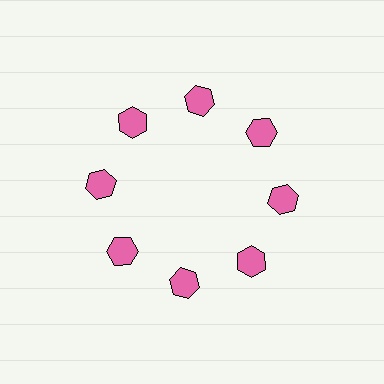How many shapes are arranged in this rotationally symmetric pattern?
There are 8 shapes, arranged in 8 groups of 1.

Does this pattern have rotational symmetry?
Yes, this pattern has 8-fold rotational symmetry. It looks the same after rotating 45 degrees around the center.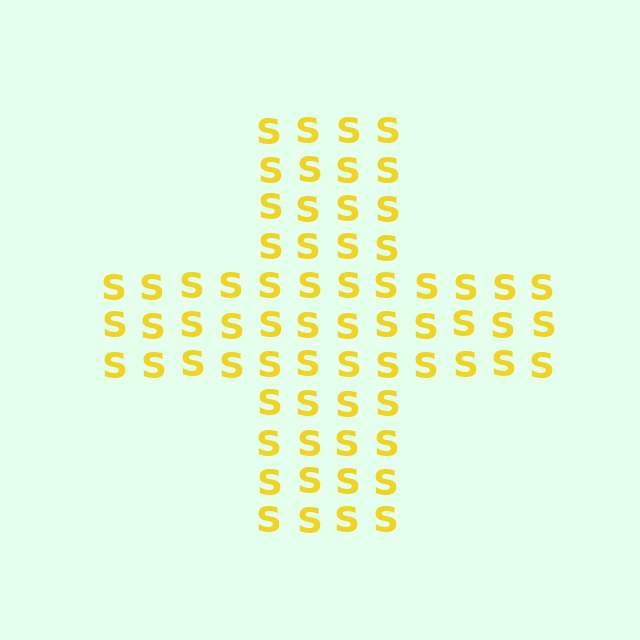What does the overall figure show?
The overall figure shows a cross.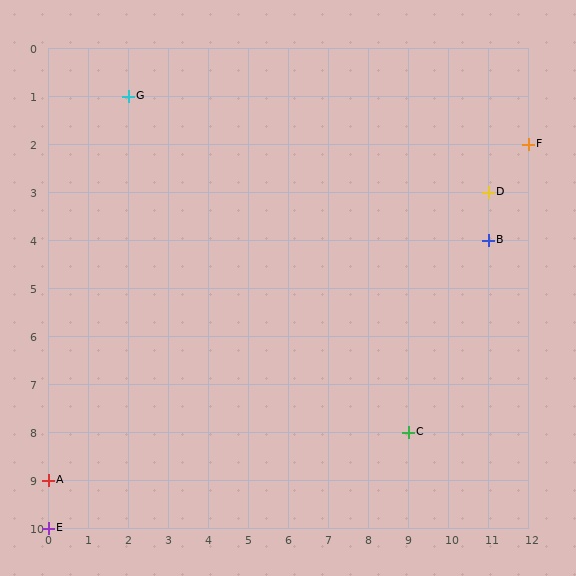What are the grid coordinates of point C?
Point C is at grid coordinates (9, 8).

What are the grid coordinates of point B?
Point B is at grid coordinates (11, 4).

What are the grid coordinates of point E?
Point E is at grid coordinates (0, 10).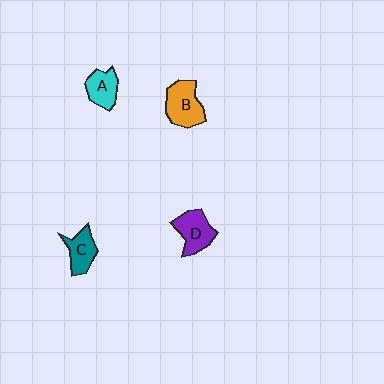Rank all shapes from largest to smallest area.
From largest to smallest: B (orange), D (purple), C (teal), A (cyan).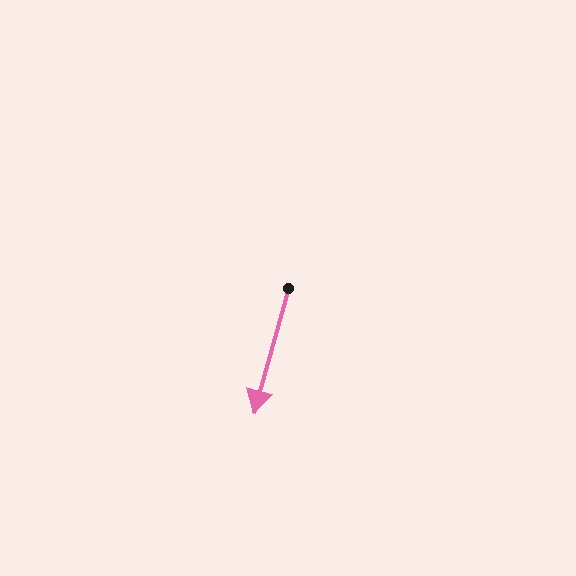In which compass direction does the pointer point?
South.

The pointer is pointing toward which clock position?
Roughly 7 o'clock.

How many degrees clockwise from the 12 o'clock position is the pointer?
Approximately 195 degrees.